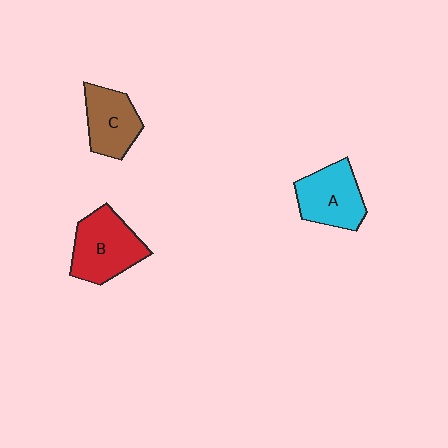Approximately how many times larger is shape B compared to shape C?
Approximately 1.3 times.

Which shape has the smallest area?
Shape C (brown).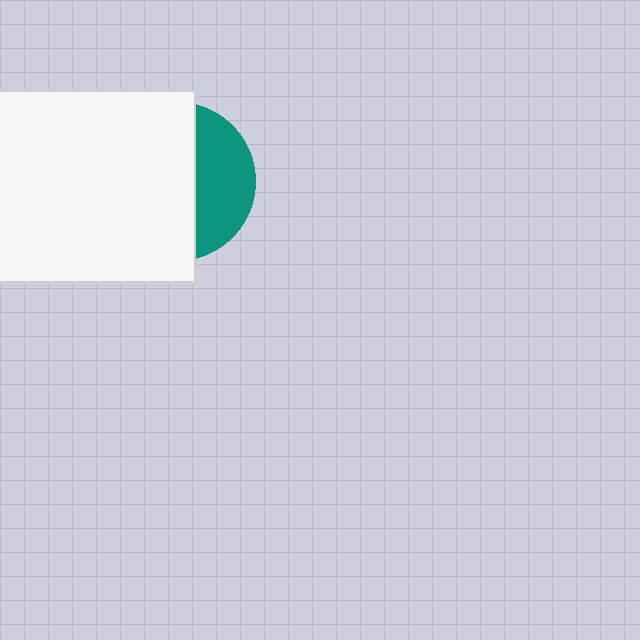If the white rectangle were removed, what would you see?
You would see the complete teal circle.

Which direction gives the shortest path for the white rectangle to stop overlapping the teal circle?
Moving left gives the shortest separation.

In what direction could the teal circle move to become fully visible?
The teal circle could move right. That would shift it out from behind the white rectangle entirely.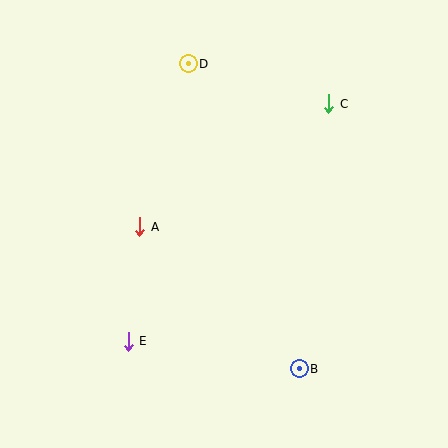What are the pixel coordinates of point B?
Point B is at (299, 369).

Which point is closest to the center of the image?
Point A at (140, 227) is closest to the center.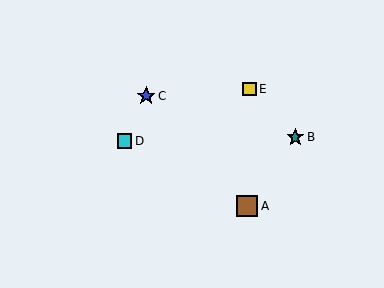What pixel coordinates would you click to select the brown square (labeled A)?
Click at (247, 206) to select the brown square A.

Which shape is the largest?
The brown square (labeled A) is the largest.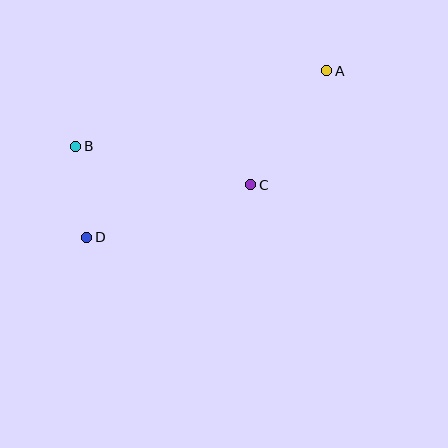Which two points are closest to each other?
Points B and D are closest to each other.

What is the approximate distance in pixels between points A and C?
The distance between A and C is approximately 137 pixels.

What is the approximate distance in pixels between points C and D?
The distance between C and D is approximately 172 pixels.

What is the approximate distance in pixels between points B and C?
The distance between B and C is approximately 179 pixels.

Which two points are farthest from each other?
Points A and D are farthest from each other.